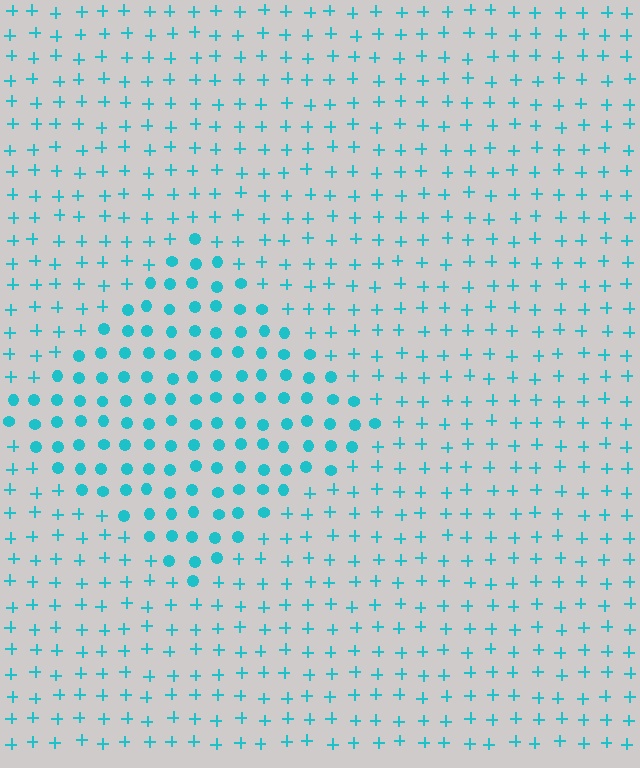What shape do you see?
I see a diamond.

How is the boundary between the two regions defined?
The boundary is defined by a change in element shape: circles inside vs. plus signs outside. All elements share the same color and spacing.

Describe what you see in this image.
The image is filled with small cyan elements arranged in a uniform grid. A diamond-shaped region contains circles, while the surrounding area contains plus signs. The boundary is defined purely by the change in element shape.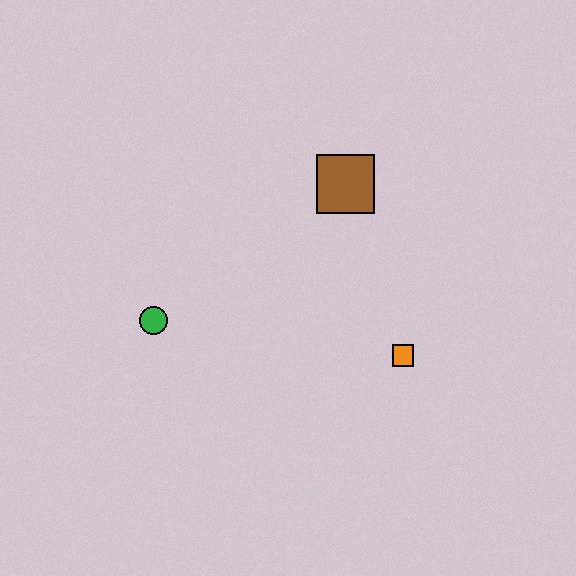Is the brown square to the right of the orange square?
No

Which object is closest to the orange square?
The brown square is closest to the orange square.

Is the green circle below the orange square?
No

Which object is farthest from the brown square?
The green circle is farthest from the brown square.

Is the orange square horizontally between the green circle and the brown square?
No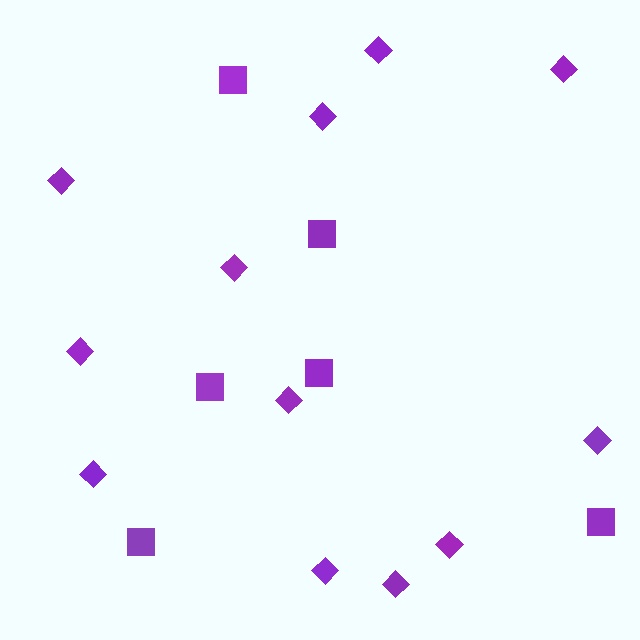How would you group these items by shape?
There are 2 groups: one group of squares (6) and one group of diamonds (12).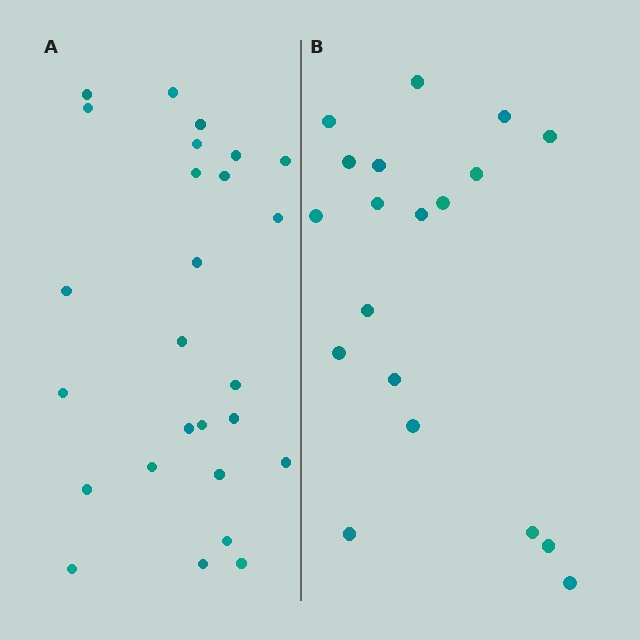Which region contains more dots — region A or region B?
Region A (the left region) has more dots.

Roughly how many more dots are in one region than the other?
Region A has roughly 8 or so more dots than region B.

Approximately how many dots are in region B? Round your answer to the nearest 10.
About 20 dots. (The exact count is 19, which rounds to 20.)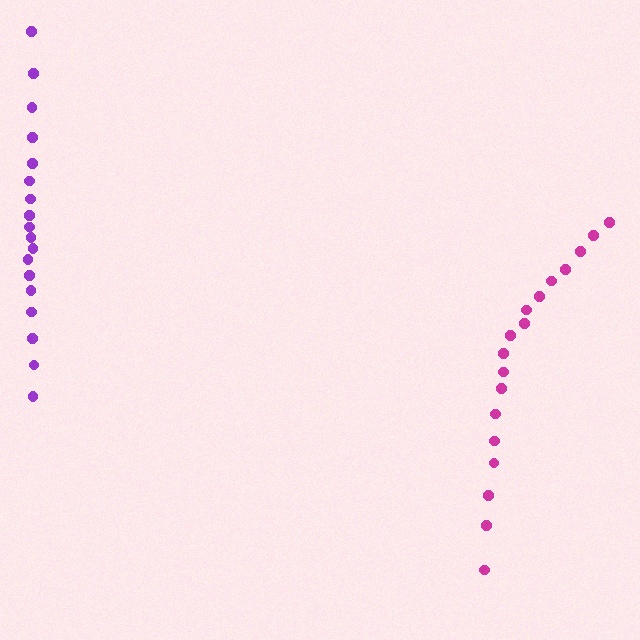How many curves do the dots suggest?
There are 2 distinct paths.